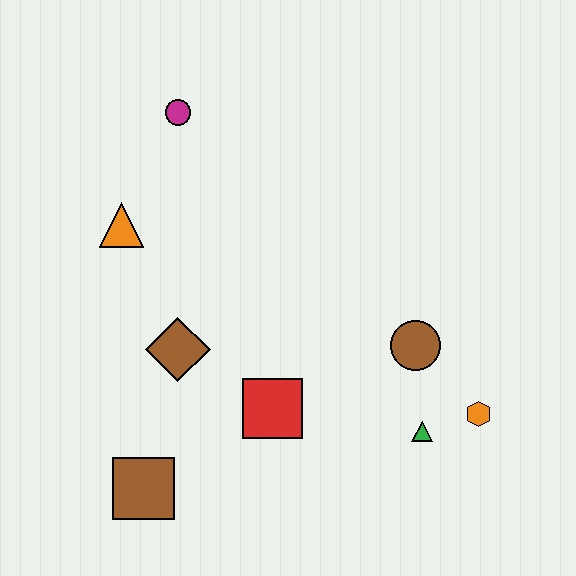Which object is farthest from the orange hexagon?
The magenta circle is farthest from the orange hexagon.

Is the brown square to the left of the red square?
Yes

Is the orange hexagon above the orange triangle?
No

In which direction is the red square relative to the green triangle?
The red square is to the left of the green triangle.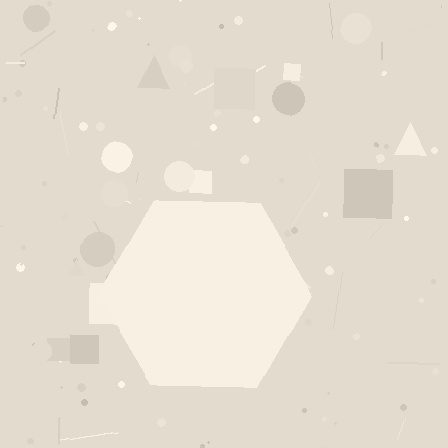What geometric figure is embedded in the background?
A hexagon is embedded in the background.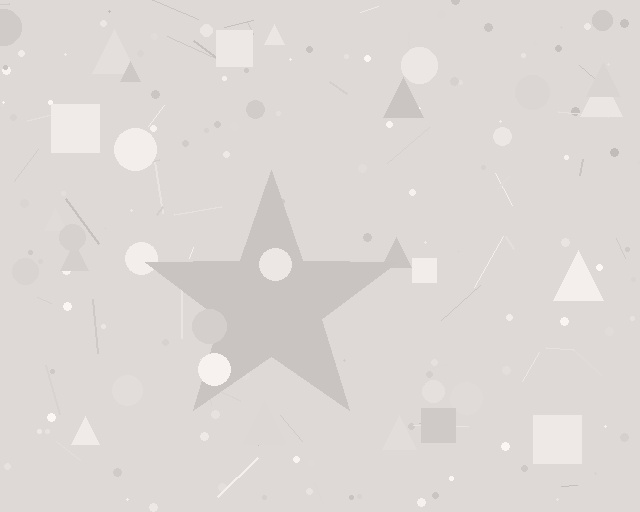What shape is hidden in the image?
A star is hidden in the image.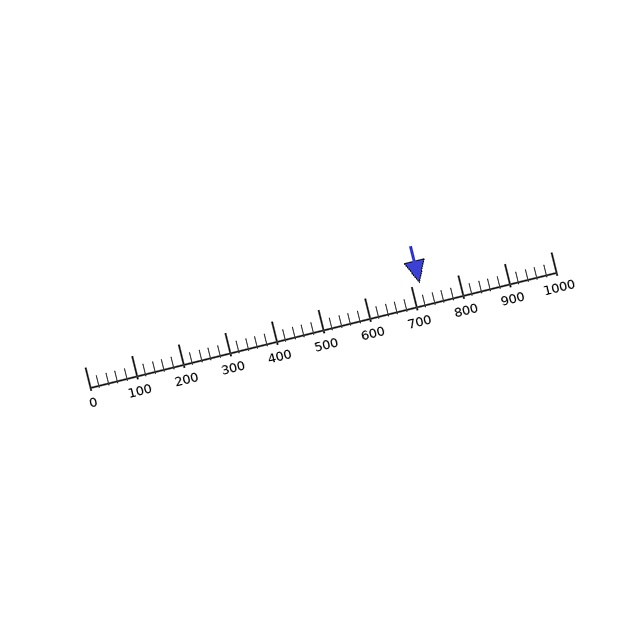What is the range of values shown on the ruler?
The ruler shows values from 0 to 1000.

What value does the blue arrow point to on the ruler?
The blue arrow points to approximately 720.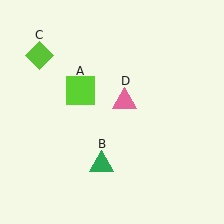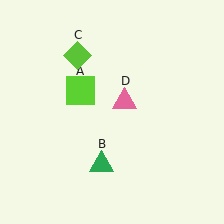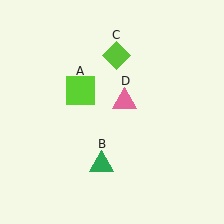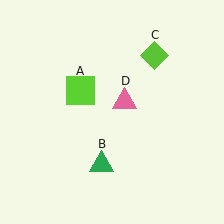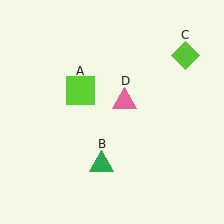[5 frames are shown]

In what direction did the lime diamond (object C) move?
The lime diamond (object C) moved right.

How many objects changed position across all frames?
1 object changed position: lime diamond (object C).